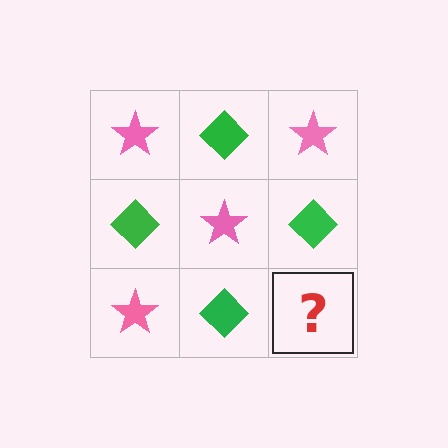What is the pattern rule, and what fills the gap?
The rule is that it alternates pink star and green diamond in a checkerboard pattern. The gap should be filled with a pink star.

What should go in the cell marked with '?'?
The missing cell should contain a pink star.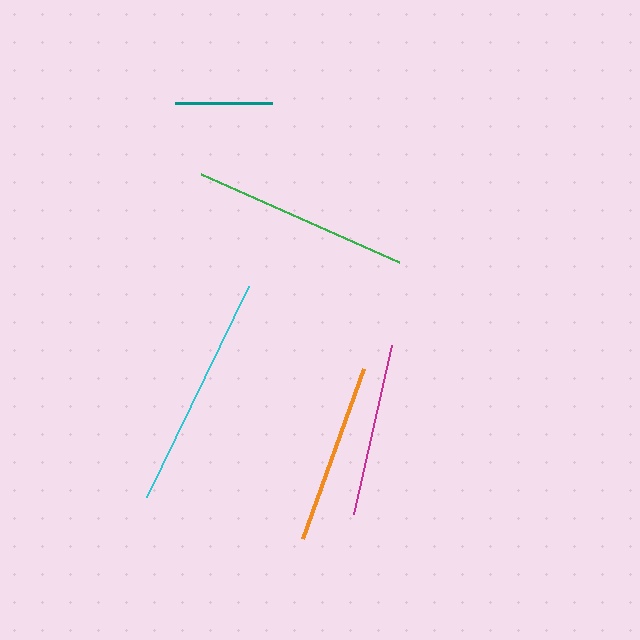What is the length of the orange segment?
The orange segment is approximately 181 pixels long.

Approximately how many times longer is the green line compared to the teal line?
The green line is approximately 2.2 times the length of the teal line.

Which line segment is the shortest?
The teal line is the shortest at approximately 97 pixels.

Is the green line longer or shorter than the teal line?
The green line is longer than the teal line.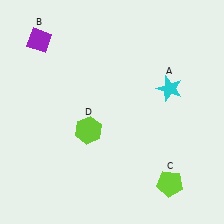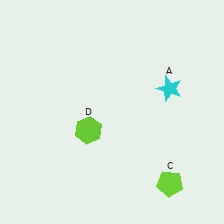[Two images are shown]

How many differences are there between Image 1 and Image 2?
There is 1 difference between the two images.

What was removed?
The purple diamond (B) was removed in Image 2.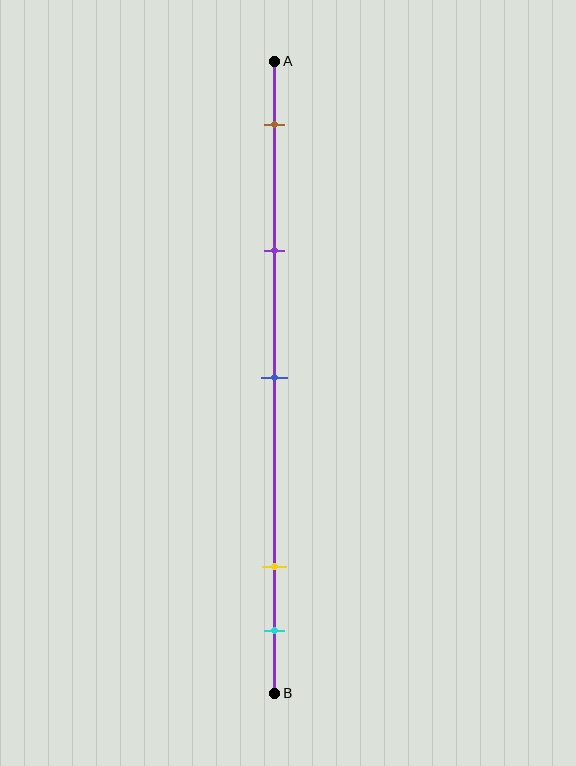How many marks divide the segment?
There are 5 marks dividing the segment.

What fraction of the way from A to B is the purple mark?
The purple mark is approximately 30% (0.3) of the way from A to B.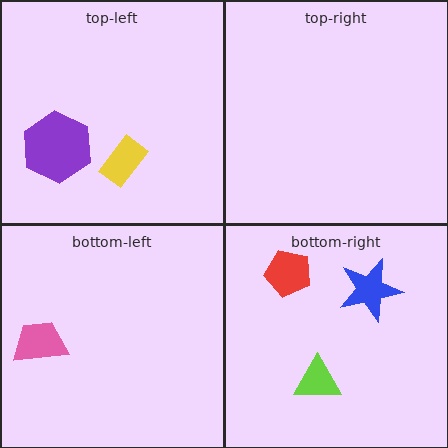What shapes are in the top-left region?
The yellow rectangle, the purple hexagon.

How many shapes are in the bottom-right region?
3.